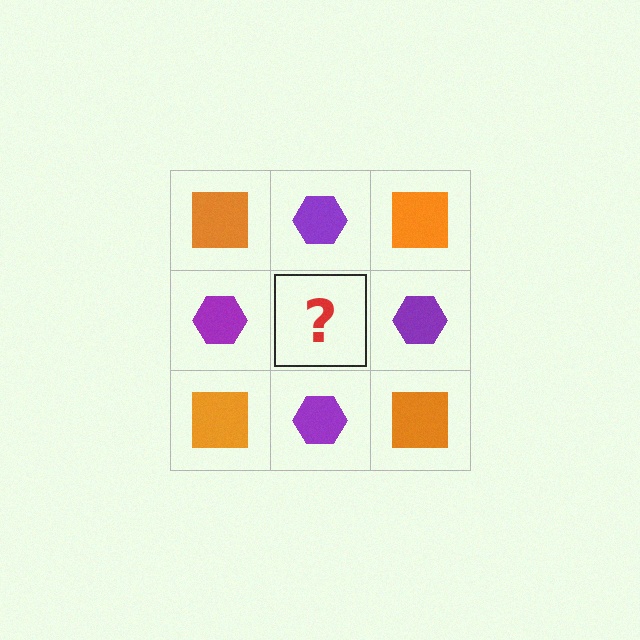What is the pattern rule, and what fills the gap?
The rule is that it alternates orange square and purple hexagon in a checkerboard pattern. The gap should be filled with an orange square.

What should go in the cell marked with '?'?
The missing cell should contain an orange square.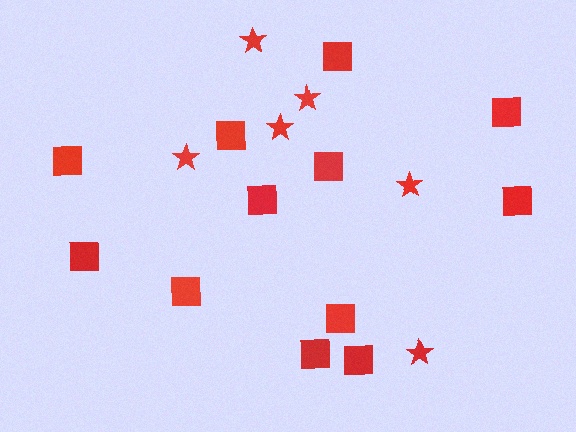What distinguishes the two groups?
There are 2 groups: one group of stars (6) and one group of squares (12).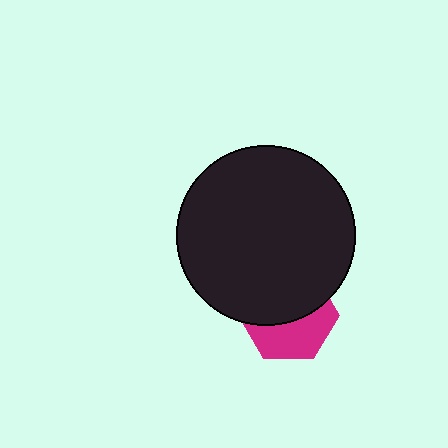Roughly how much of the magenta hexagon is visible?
About half of it is visible (roughly 46%).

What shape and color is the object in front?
The object in front is a black circle.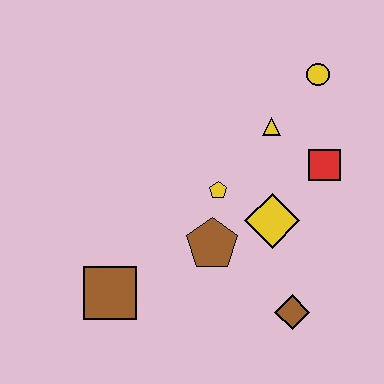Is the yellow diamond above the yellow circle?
No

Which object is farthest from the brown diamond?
The yellow circle is farthest from the brown diamond.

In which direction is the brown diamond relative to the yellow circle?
The brown diamond is below the yellow circle.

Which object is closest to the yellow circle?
The yellow triangle is closest to the yellow circle.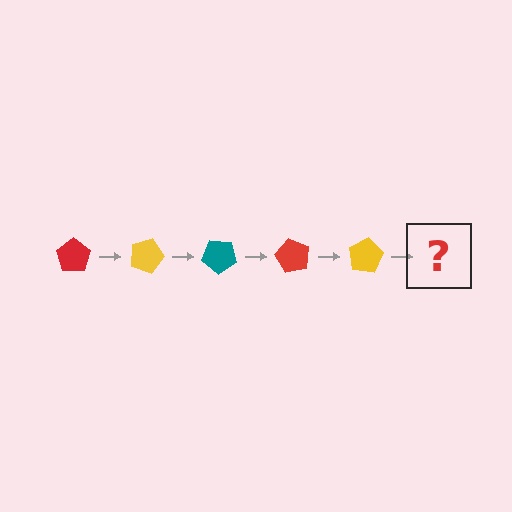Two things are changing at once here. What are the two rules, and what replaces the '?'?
The two rules are that it rotates 20 degrees each step and the color cycles through red, yellow, and teal. The '?' should be a teal pentagon, rotated 100 degrees from the start.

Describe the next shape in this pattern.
It should be a teal pentagon, rotated 100 degrees from the start.